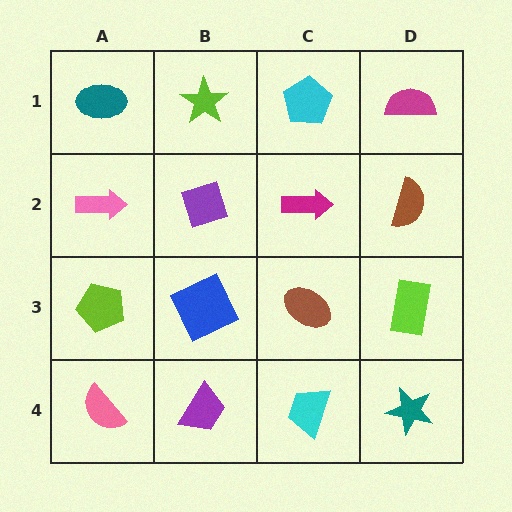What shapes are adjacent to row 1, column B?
A purple diamond (row 2, column B), a teal ellipse (row 1, column A), a cyan pentagon (row 1, column C).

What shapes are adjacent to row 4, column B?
A blue square (row 3, column B), a pink semicircle (row 4, column A), a cyan trapezoid (row 4, column C).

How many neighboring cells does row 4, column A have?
2.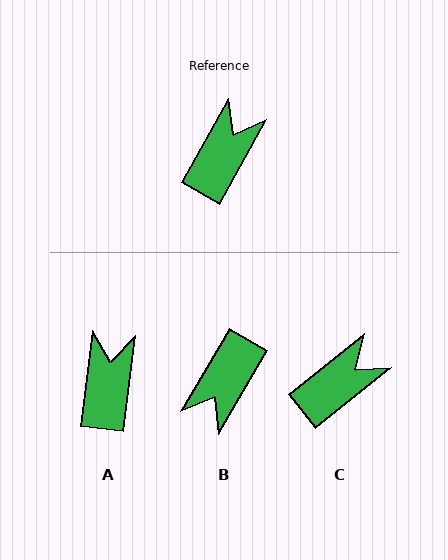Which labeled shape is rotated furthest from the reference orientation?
B, about 179 degrees away.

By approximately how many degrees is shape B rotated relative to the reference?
Approximately 179 degrees counter-clockwise.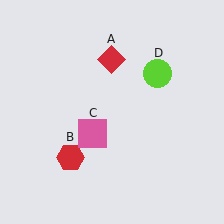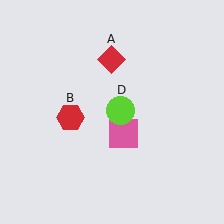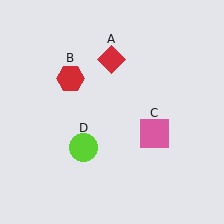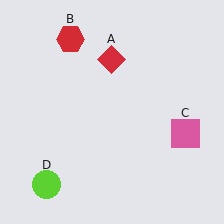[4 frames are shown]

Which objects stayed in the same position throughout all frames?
Red diamond (object A) remained stationary.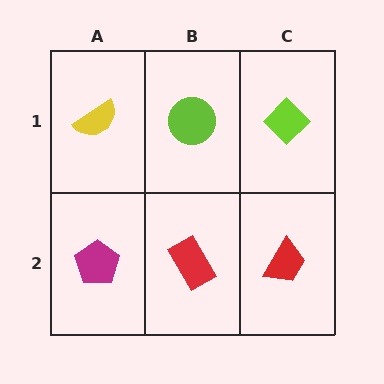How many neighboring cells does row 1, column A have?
2.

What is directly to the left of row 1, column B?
A yellow semicircle.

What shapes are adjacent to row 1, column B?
A red rectangle (row 2, column B), a yellow semicircle (row 1, column A), a lime diamond (row 1, column C).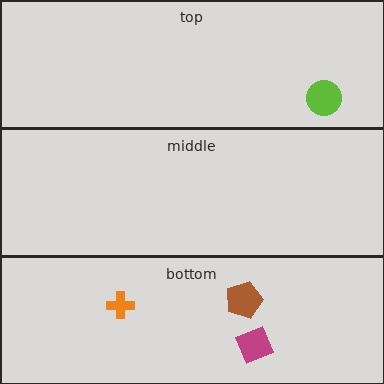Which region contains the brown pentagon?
The bottom region.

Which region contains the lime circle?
The top region.